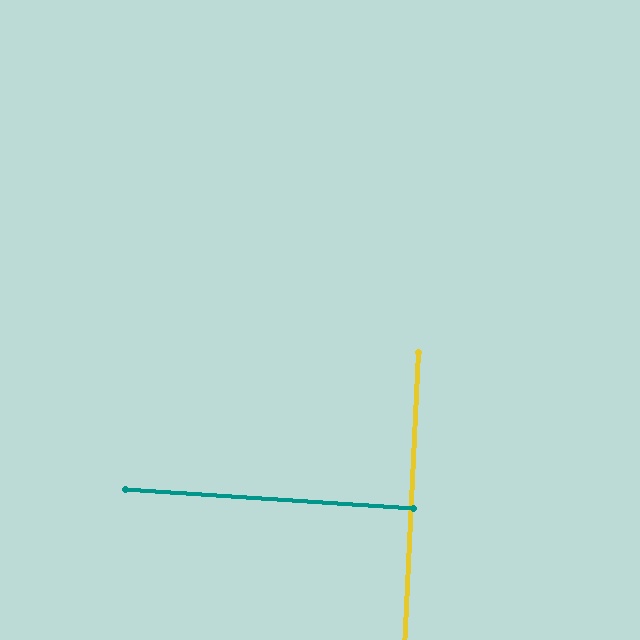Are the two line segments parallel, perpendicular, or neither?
Perpendicular — they meet at approximately 89°.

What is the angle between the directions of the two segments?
Approximately 89 degrees.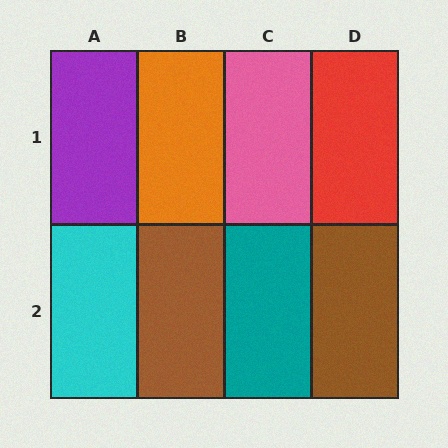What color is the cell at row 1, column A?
Purple.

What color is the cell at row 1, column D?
Red.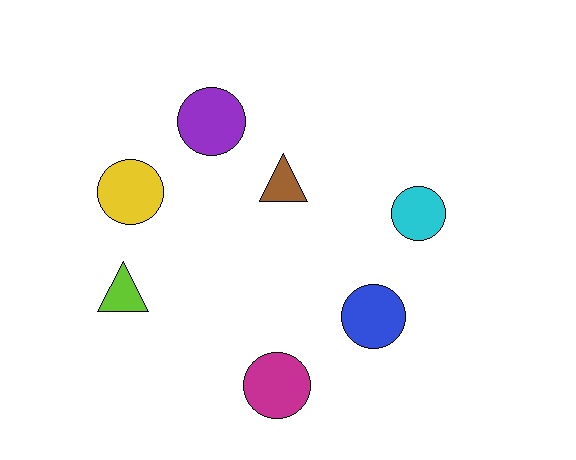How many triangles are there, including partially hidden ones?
There are 2 triangles.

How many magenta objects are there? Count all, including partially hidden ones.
There is 1 magenta object.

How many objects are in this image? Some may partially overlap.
There are 7 objects.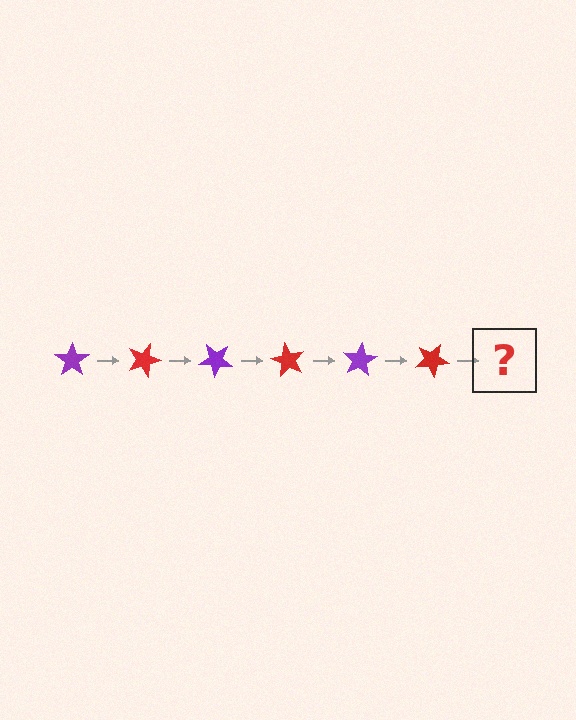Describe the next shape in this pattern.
It should be a purple star, rotated 120 degrees from the start.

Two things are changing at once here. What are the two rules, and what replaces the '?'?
The two rules are that it rotates 20 degrees each step and the color cycles through purple and red. The '?' should be a purple star, rotated 120 degrees from the start.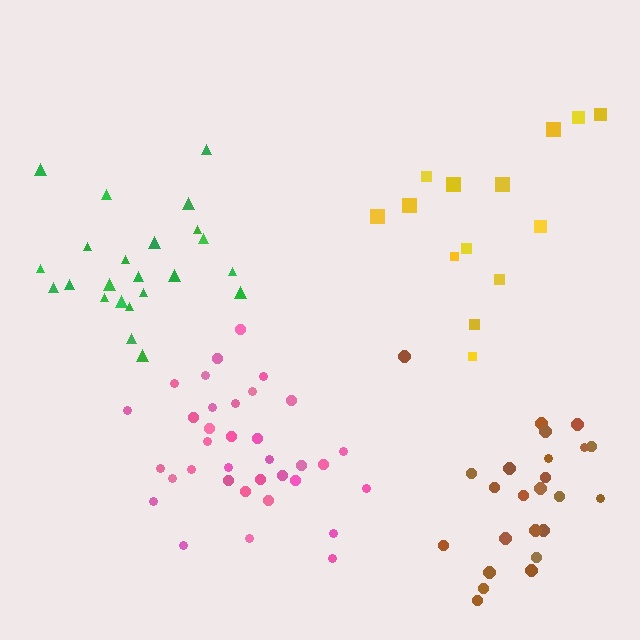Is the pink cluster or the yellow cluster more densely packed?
Pink.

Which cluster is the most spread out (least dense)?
Yellow.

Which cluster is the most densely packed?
Pink.